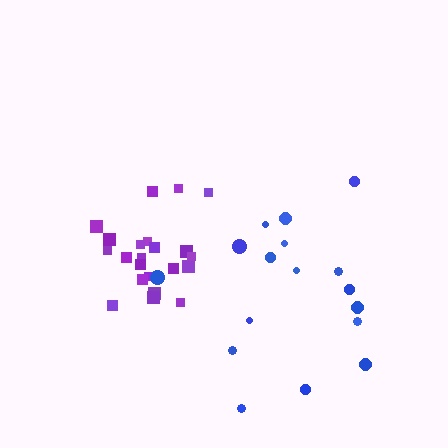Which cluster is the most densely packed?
Purple.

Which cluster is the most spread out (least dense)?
Blue.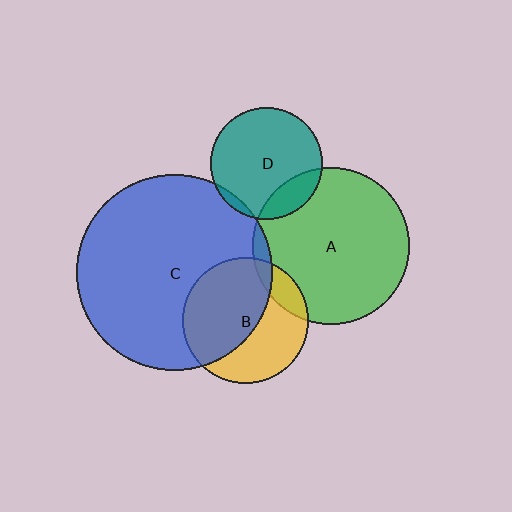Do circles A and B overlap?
Yes.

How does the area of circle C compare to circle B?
Approximately 2.4 times.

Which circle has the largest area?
Circle C (blue).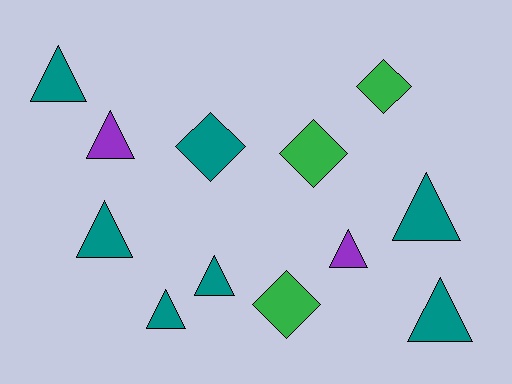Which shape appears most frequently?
Triangle, with 8 objects.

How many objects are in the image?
There are 12 objects.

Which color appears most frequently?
Teal, with 7 objects.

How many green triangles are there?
There are no green triangles.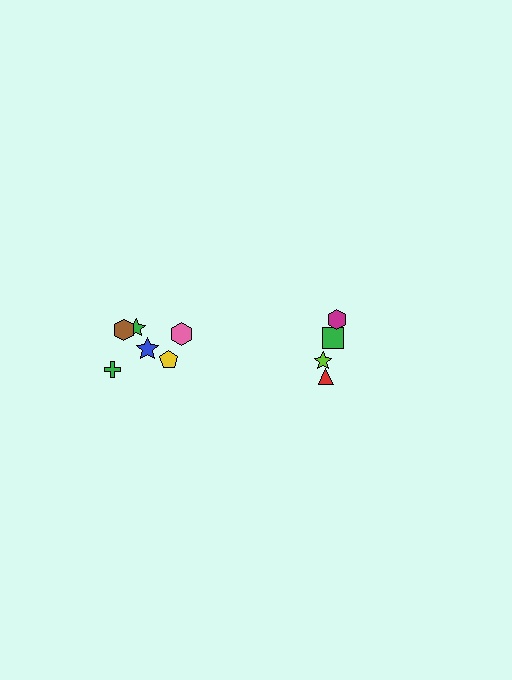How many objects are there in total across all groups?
There are 10 objects.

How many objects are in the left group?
There are 6 objects.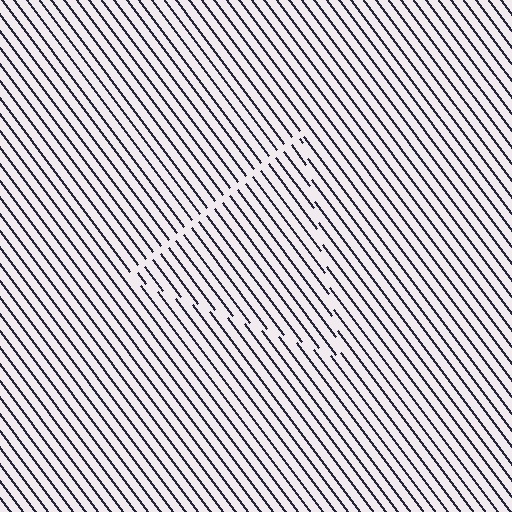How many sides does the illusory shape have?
3 sides — the line-ends trace a triangle.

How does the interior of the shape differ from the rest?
The interior of the shape contains the same grating, shifted by half a period — the contour is defined by the phase discontinuity where line-ends from the inner and outer gratings abut.